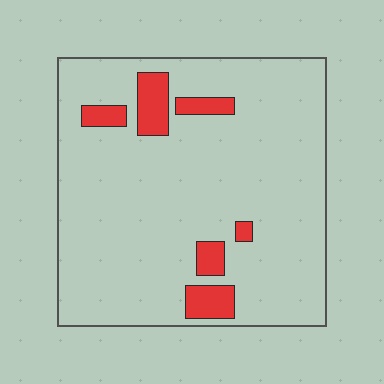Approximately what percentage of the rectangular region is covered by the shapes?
Approximately 10%.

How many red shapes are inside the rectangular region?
6.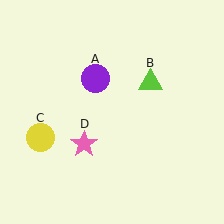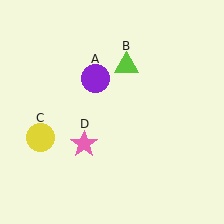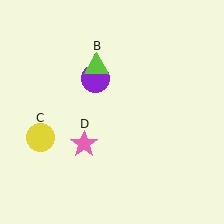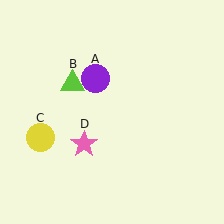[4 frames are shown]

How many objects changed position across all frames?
1 object changed position: lime triangle (object B).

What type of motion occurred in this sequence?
The lime triangle (object B) rotated counterclockwise around the center of the scene.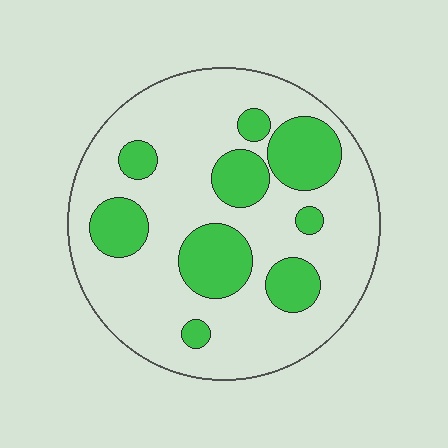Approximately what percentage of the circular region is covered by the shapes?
Approximately 25%.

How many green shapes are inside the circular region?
9.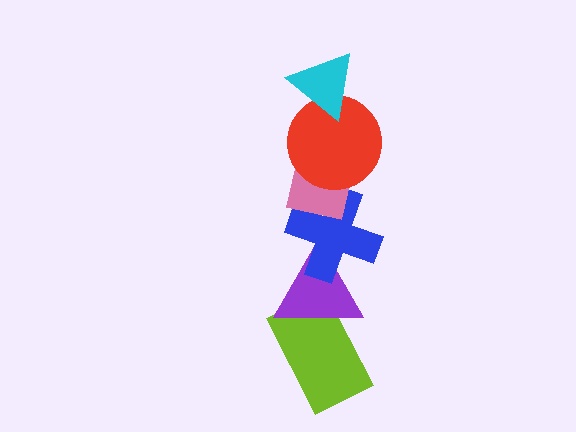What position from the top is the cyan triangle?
The cyan triangle is 1st from the top.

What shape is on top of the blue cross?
The pink rectangle is on top of the blue cross.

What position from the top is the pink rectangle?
The pink rectangle is 3rd from the top.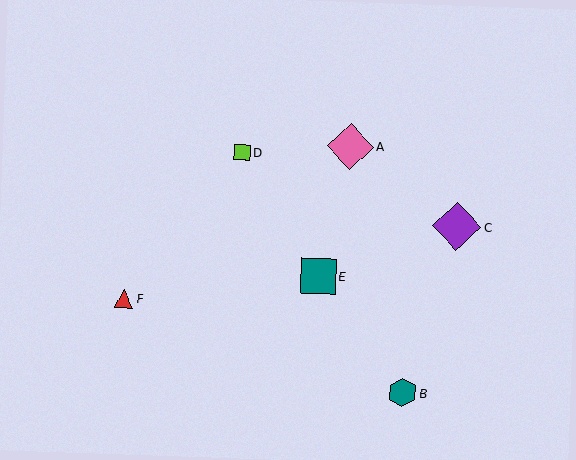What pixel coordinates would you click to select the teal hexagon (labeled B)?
Click at (402, 393) to select the teal hexagon B.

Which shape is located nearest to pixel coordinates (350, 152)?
The pink diamond (labeled A) at (350, 146) is nearest to that location.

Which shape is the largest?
The purple diamond (labeled C) is the largest.